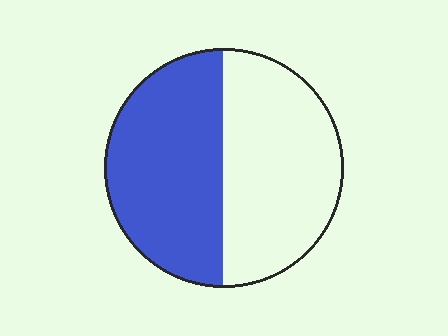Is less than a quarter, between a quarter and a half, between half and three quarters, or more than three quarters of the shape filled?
Between a quarter and a half.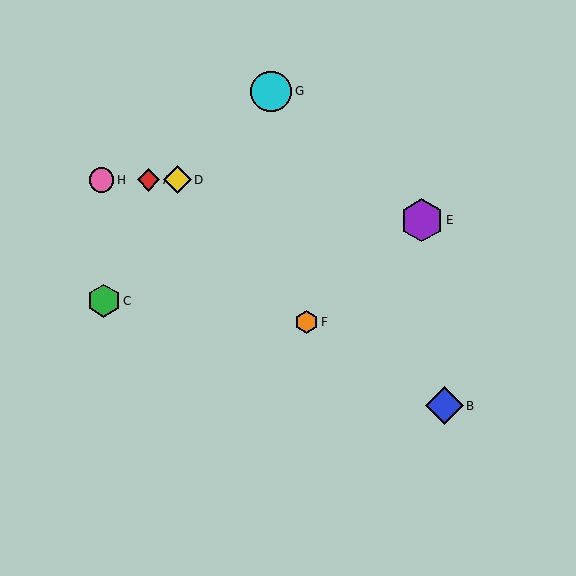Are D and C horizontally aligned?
No, D is at y≈180 and C is at y≈301.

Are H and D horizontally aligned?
Yes, both are at y≈180.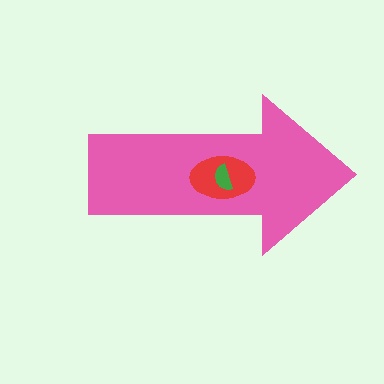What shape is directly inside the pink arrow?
The red ellipse.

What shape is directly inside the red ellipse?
The green semicircle.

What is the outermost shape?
The pink arrow.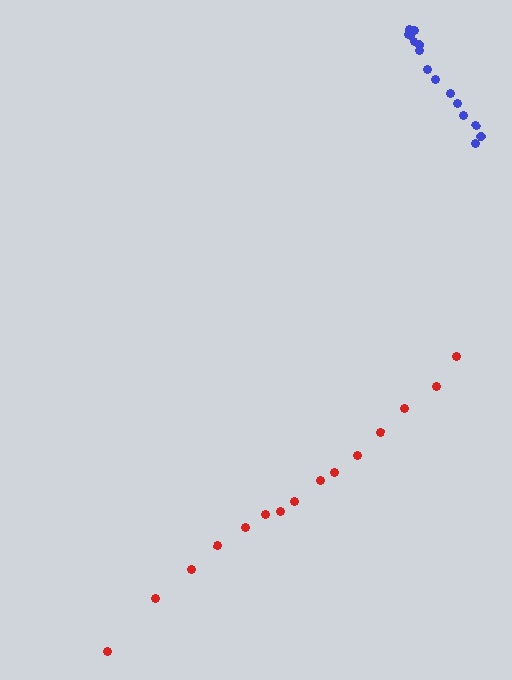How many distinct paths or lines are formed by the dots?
There are 2 distinct paths.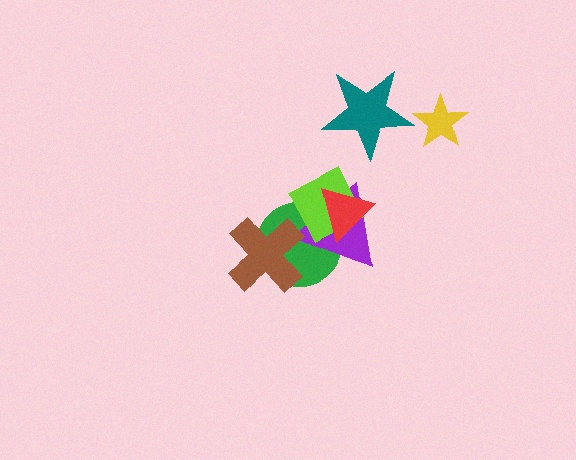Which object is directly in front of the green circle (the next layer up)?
The purple triangle is directly in front of the green circle.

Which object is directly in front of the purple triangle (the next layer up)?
The brown cross is directly in front of the purple triangle.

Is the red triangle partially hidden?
No, no other shape covers it.